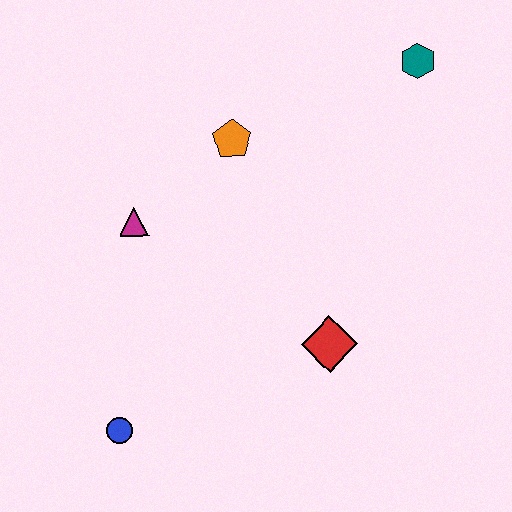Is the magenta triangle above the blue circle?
Yes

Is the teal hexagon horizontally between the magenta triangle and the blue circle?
No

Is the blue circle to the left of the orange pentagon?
Yes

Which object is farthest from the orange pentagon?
The blue circle is farthest from the orange pentagon.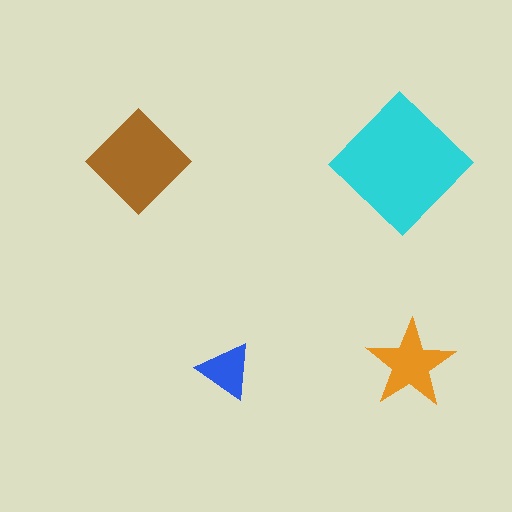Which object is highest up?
The brown diamond is topmost.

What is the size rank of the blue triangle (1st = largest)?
4th.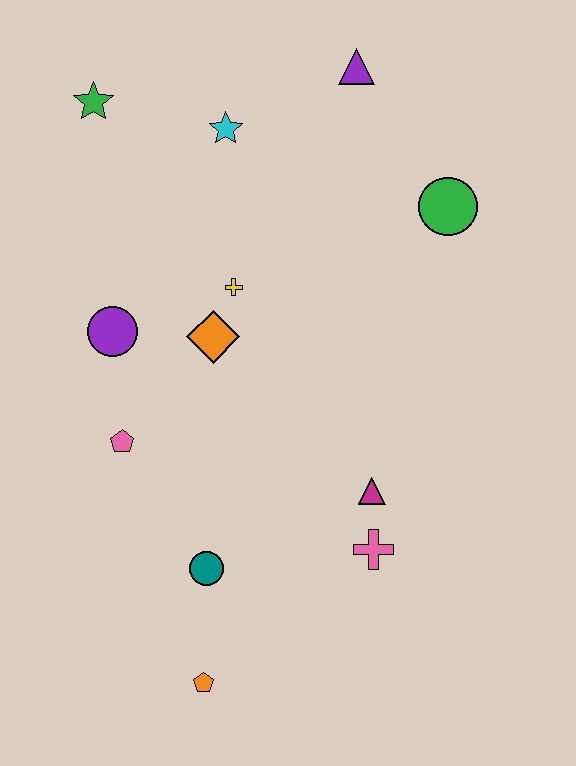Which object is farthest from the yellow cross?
The orange pentagon is farthest from the yellow cross.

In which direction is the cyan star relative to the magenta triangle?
The cyan star is above the magenta triangle.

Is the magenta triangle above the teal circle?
Yes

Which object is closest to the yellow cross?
The orange diamond is closest to the yellow cross.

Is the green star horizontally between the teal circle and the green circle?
No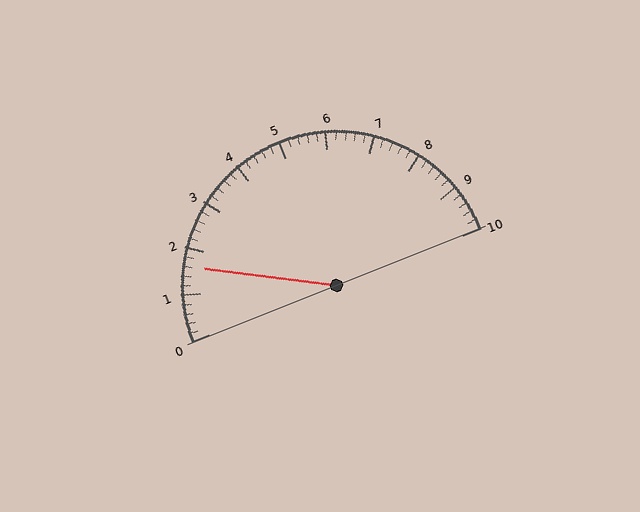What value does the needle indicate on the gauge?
The needle indicates approximately 1.6.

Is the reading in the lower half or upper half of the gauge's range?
The reading is in the lower half of the range (0 to 10).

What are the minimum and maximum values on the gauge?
The gauge ranges from 0 to 10.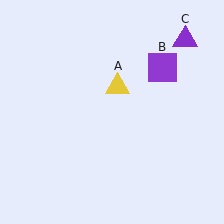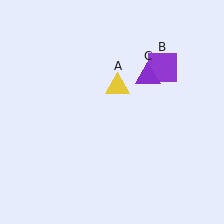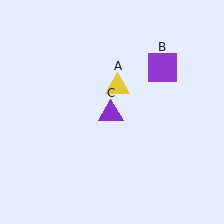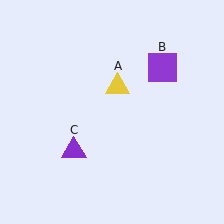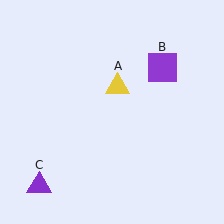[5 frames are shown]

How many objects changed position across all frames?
1 object changed position: purple triangle (object C).